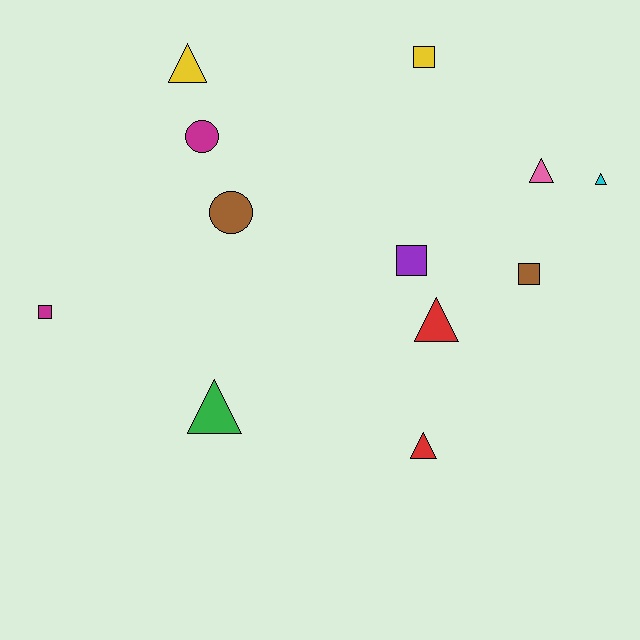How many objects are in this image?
There are 12 objects.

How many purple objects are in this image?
There is 1 purple object.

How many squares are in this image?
There are 4 squares.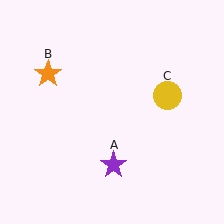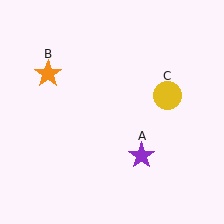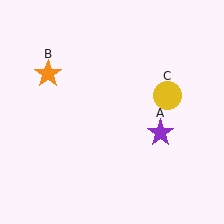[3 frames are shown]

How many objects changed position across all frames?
1 object changed position: purple star (object A).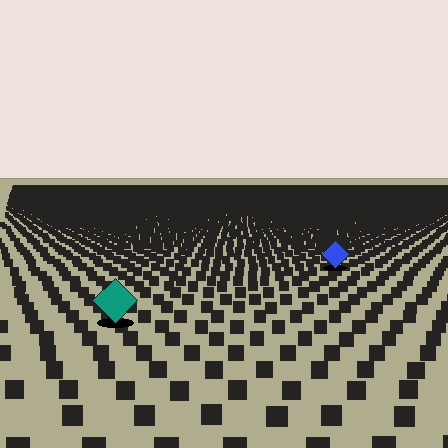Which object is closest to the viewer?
The teal diamond is closest. The texture marks near it are larger and more spread out.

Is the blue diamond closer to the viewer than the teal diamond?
No. The teal diamond is closer — you can tell from the texture gradient: the ground texture is coarser near it.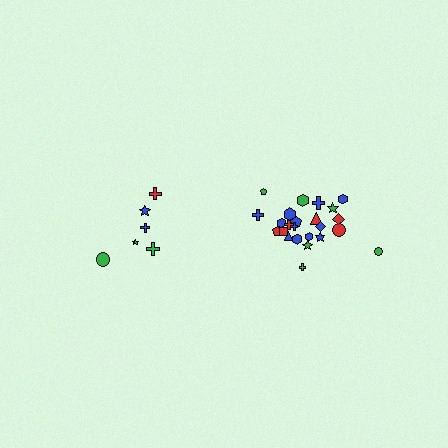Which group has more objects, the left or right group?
The right group.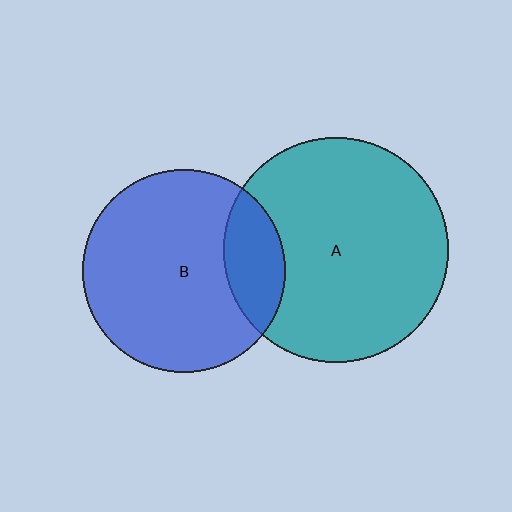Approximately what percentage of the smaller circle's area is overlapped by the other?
Approximately 20%.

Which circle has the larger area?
Circle A (teal).